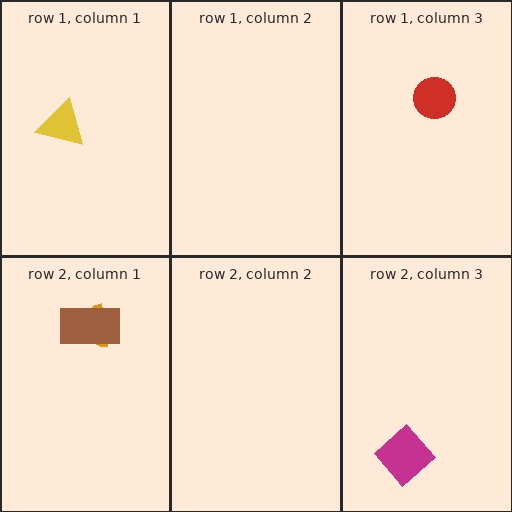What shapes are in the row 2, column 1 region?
The orange semicircle, the brown rectangle.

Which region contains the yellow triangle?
The row 1, column 1 region.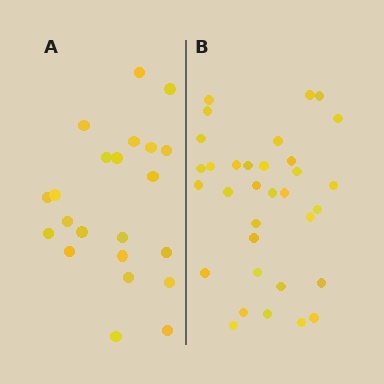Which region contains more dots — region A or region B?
Region B (the right region) has more dots.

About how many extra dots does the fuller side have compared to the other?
Region B has roughly 12 or so more dots than region A.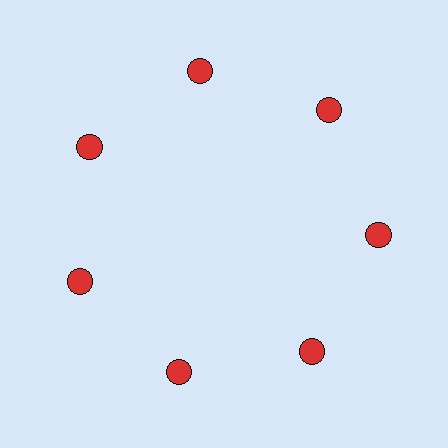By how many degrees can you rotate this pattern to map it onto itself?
The pattern maps onto itself every 51 degrees of rotation.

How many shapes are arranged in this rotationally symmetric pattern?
There are 7 shapes, arranged in 7 groups of 1.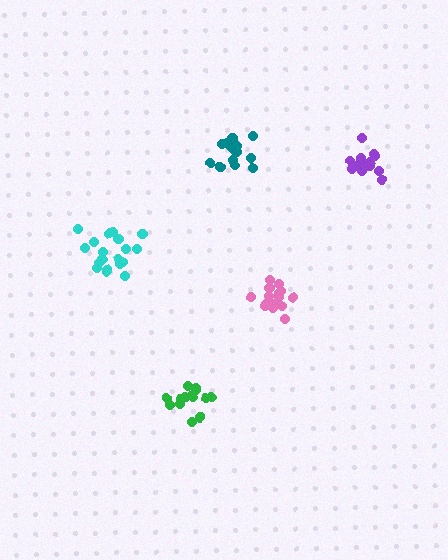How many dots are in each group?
Group 1: 16 dots, Group 2: 19 dots, Group 3: 15 dots, Group 4: 14 dots, Group 5: 15 dots (79 total).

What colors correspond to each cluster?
The clusters are colored: purple, cyan, teal, green, pink.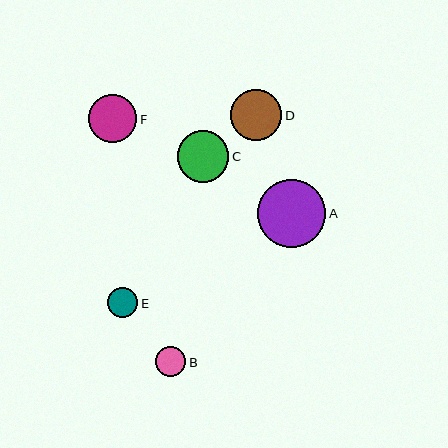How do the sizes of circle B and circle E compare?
Circle B and circle E are approximately the same size.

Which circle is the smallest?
Circle E is the smallest with a size of approximately 30 pixels.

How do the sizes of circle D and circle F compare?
Circle D and circle F are approximately the same size.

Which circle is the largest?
Circle A is the largest with a size of approximately 68 pixels.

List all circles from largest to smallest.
From largest to smallest: A, C, D, F, B, E.